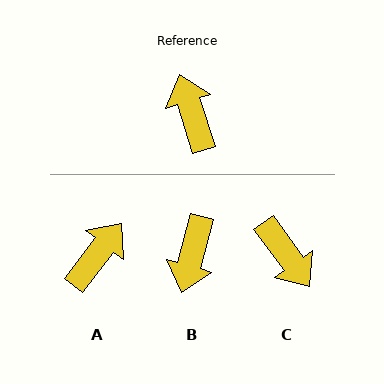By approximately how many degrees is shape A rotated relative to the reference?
Approximately 55 degrees clockwise.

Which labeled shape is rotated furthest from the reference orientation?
C, about 162 degrees away.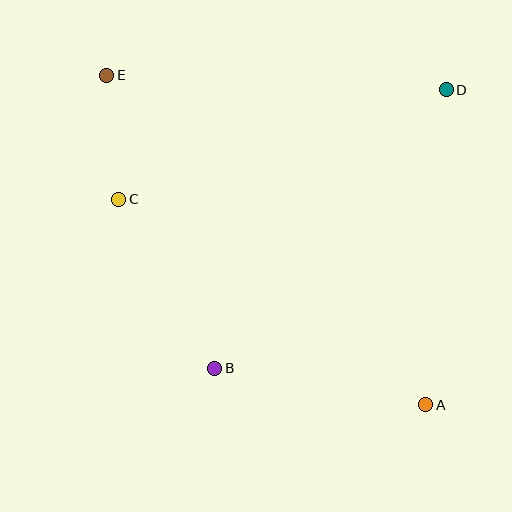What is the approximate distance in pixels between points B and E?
The distance between B and E is approximately 313 pixels.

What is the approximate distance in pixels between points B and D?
The distance between B and D is approximately 362 pixels.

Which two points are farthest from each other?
Points A and E are farthest from each other.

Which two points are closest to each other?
Points C and E are closest to each other.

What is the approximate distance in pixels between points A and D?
The distance between A and D is approximately 316 pixels.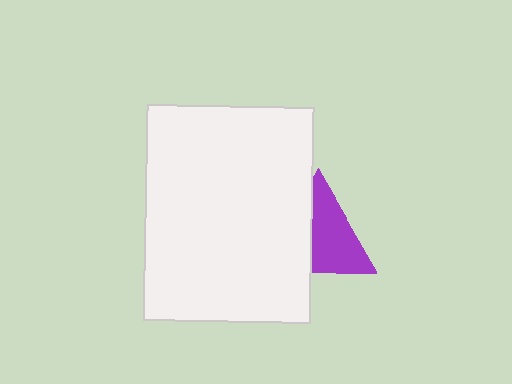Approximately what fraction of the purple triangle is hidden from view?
Roughly 42% of the purple triangle is hidden behind the white rectangle.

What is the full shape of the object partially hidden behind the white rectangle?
The partially hidden object is a purple triangle.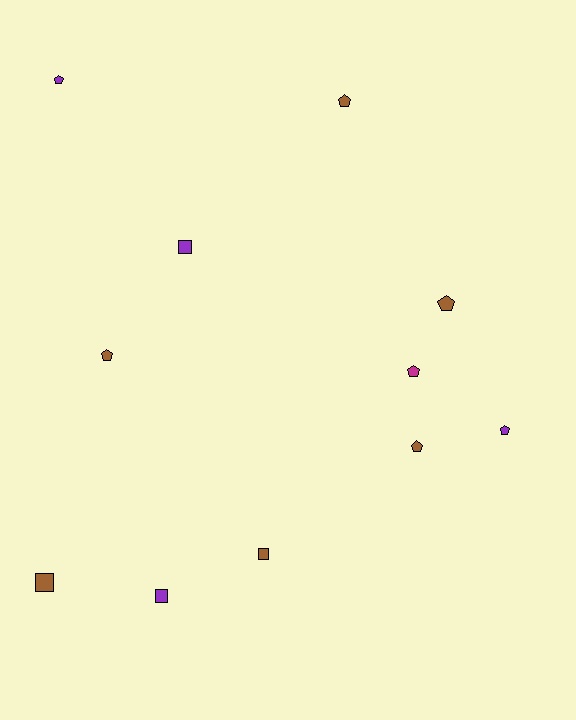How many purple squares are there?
There are 2 purple squares.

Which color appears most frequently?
Brown, with 6 objects.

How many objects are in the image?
There are 11 objects.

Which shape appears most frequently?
Pentagon, with 7 objects.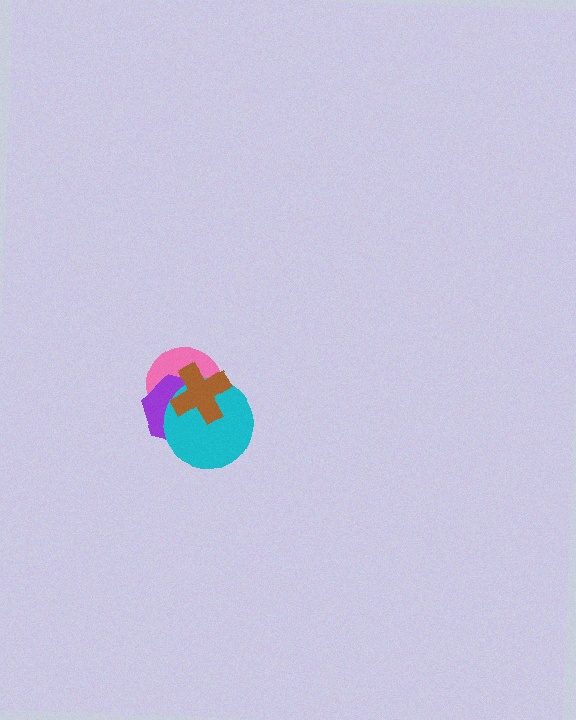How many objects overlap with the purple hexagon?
3 objects overlap with the purple hexagon.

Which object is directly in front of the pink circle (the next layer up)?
The purple hexagon is directly in front of the pink circle.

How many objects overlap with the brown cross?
3 objects overlap with the brown cross.